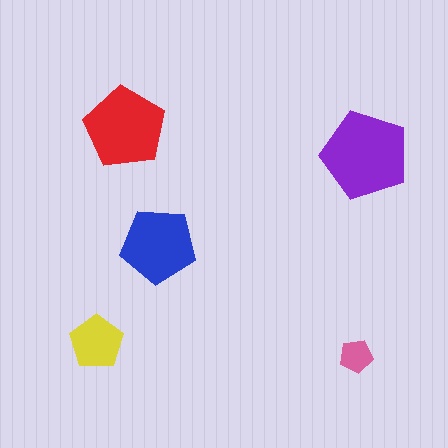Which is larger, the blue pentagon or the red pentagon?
The red one.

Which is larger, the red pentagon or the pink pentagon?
The red one.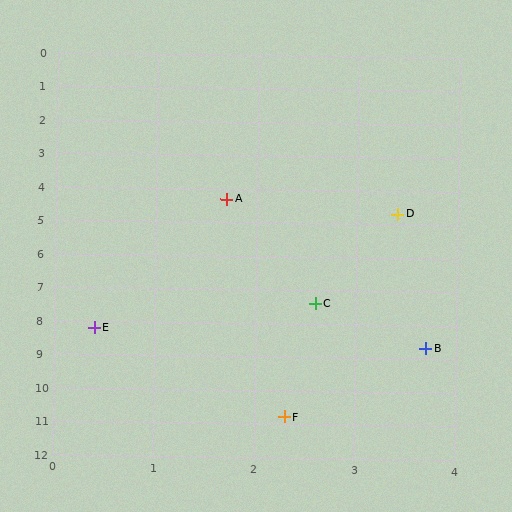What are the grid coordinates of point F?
Point F is at approximately (2.3, 10.8).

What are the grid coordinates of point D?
Point D is at approximately (3.4, 4.7).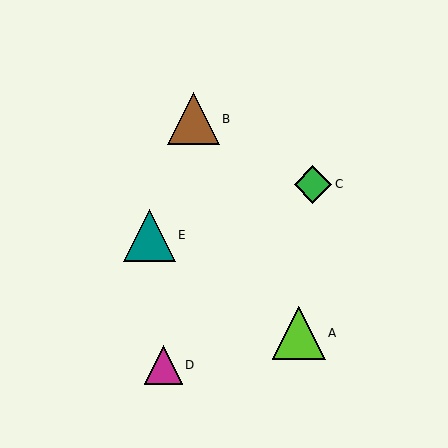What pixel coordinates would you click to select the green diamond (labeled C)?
Click at (313, 184) to select the green diamond C.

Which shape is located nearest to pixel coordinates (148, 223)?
The teal triangle (labeled E) at (149, 235) is nearest to that location.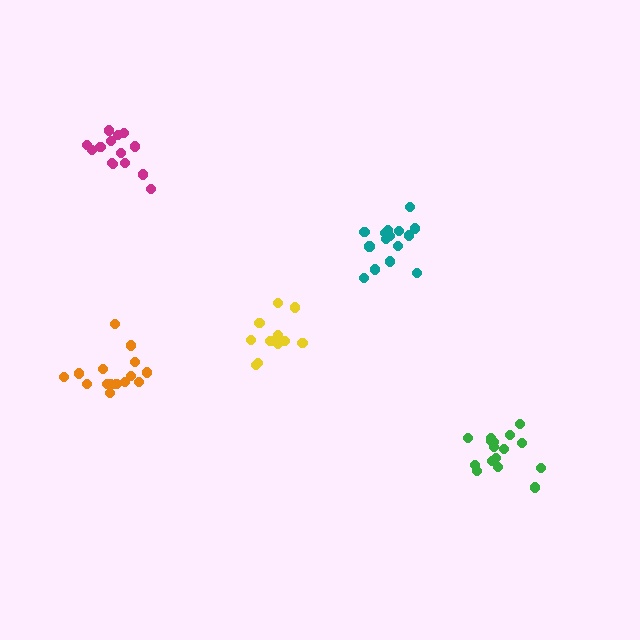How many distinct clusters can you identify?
There are 5 distinct clusters.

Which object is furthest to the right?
The green cluster is rightmost.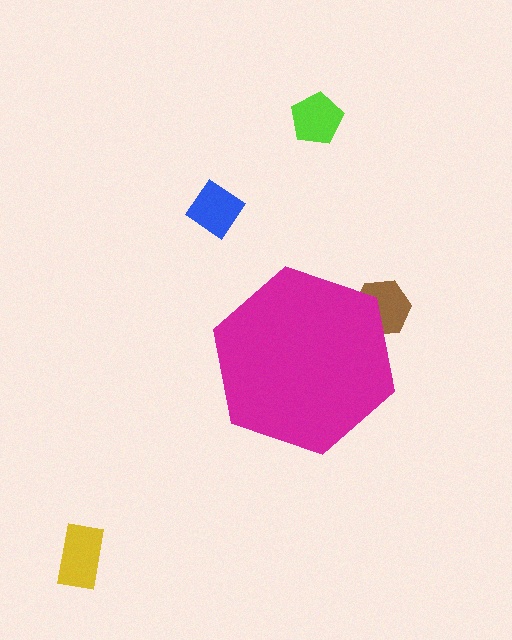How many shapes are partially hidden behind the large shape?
1 shape is partially hidden.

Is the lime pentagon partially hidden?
No, the lime pentagon is fully visible.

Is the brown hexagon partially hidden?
Yes, the brown hexagon is partially hidden behind the magenta hexagon.